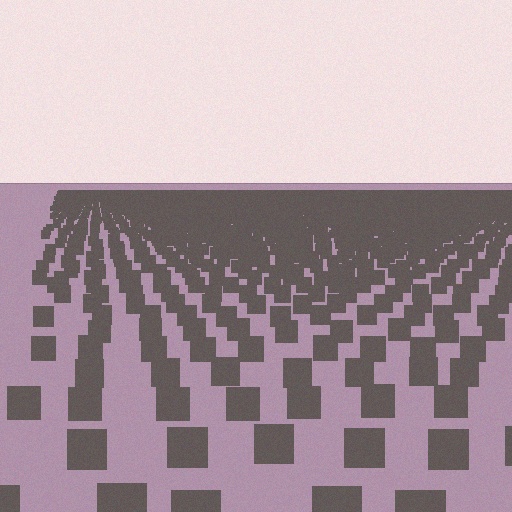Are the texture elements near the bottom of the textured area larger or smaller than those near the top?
Larger. Near the bottom, elements are closer to the viewer and appear at a bigger on-screen size.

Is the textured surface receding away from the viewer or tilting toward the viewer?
The surface is receding away from the viewer. Texture elements get smaller and denser toward the top.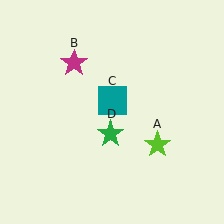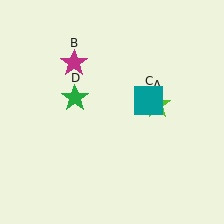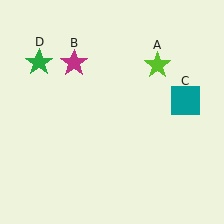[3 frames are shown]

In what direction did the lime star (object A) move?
The lime star (object A) moved up.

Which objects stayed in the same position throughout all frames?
Magenta star (object B) remained stationary.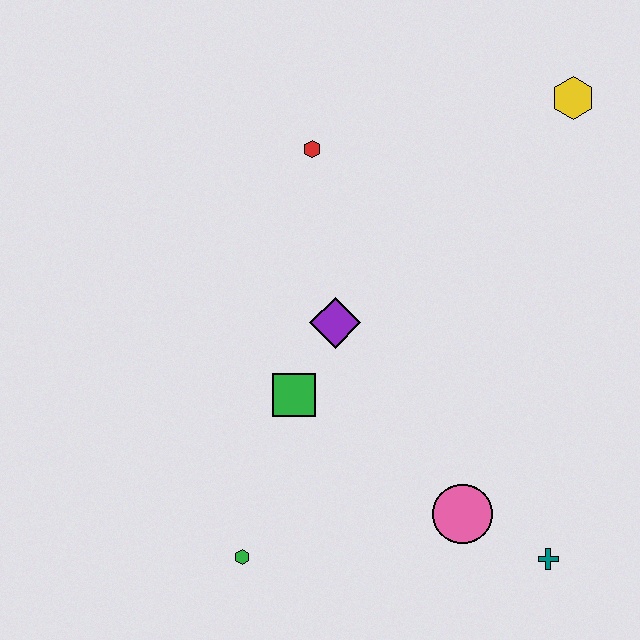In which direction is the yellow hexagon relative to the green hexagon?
The yellow hexagon is above the green hexagon.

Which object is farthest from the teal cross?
The red hexagon is farthest from the teal cross.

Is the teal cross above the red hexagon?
No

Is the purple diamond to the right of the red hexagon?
Yes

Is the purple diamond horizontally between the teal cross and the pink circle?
No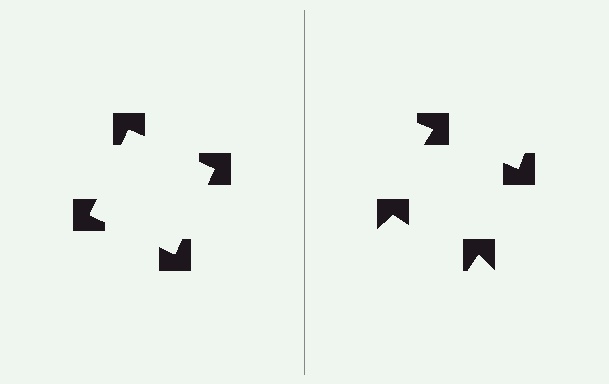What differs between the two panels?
The notched squares are positioned identically on both sides; only the wedge orientations differ. On the left they align to a square; on the right they are misaligned.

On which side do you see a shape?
An illusory square appears on the left side. On the right side the wedge cuts are rotated, so no coherent shape forms.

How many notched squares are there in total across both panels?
8 — 4 on each side.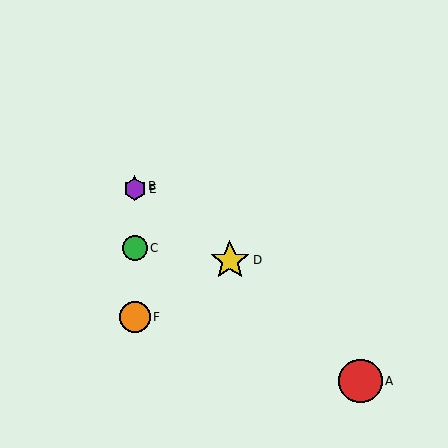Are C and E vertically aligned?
Yes, both are at x≈135.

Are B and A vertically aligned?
No, B is at x≈135 and A is at x≈360.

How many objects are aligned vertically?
4 objects (B, C, E, F) are aligned vertically.